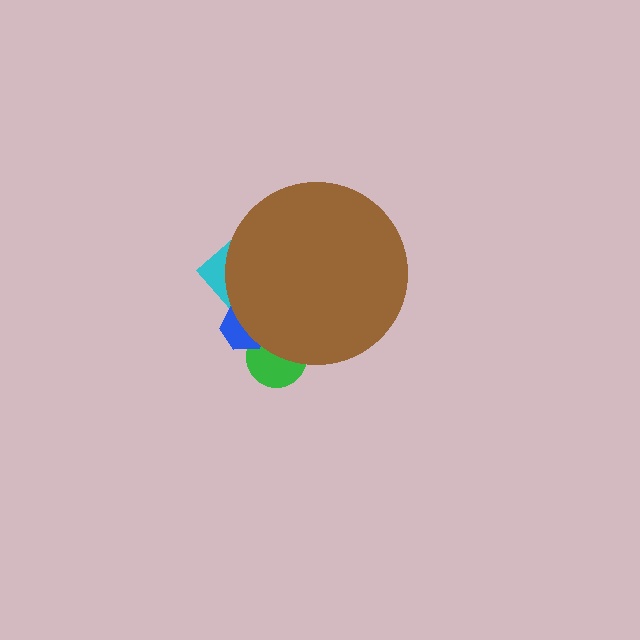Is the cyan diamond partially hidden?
Yes, the cyan diamond is partially hidden behind the brown circle.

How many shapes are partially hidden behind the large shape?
3 shapes are partially hidden.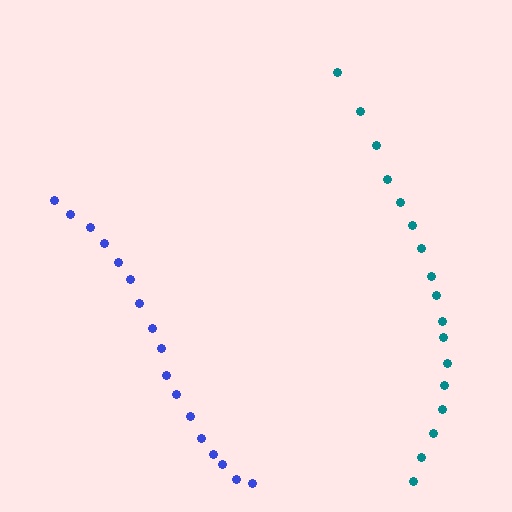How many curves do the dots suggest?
There are 2 distinct paths.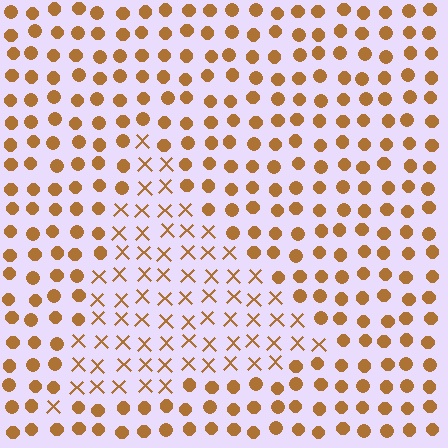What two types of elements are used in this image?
The image uses X marks inside the triangle region and circles outside it.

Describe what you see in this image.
The image is filled with small brown elements arranged in a uniform grid. A triangle-shaped region contains X marks, while the surrounding area contains circles. The boundary is defined purely by the change in element shape.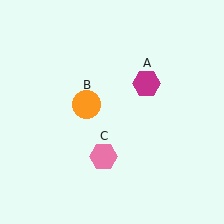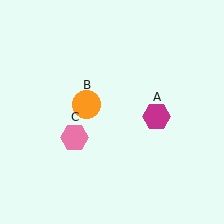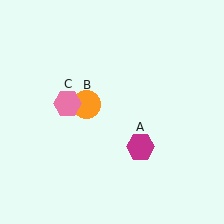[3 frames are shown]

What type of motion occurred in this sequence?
The magenta hexagon (object A), pink hexagon (object C) rotated clockwise around the center of the scene.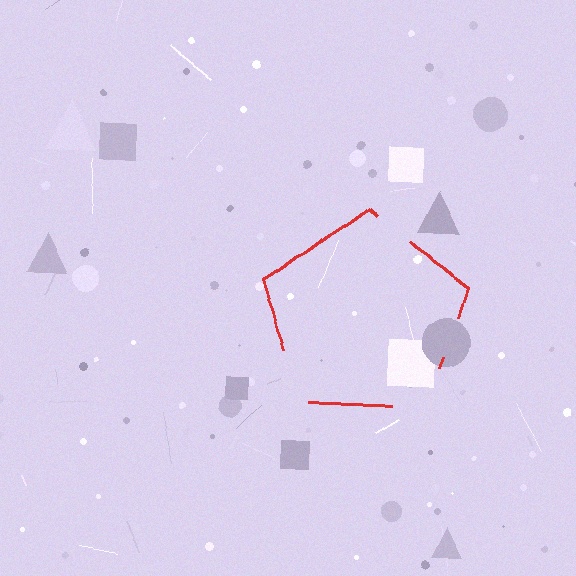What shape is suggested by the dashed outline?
The dashed outline suggests a pentagon.